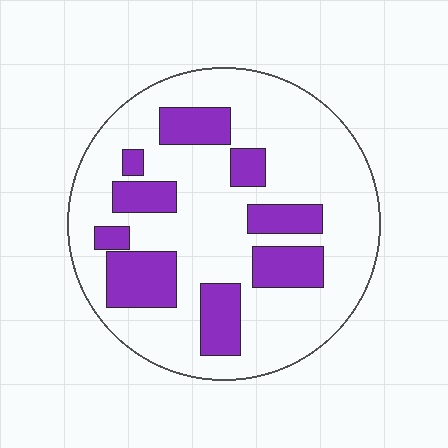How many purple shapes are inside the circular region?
9.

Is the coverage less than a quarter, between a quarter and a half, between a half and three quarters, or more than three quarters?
Between a quarter and a half.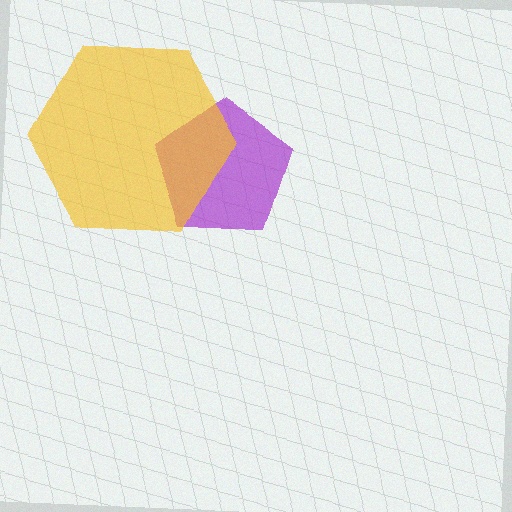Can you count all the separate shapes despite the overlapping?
Yes, there are 2 separate shapes.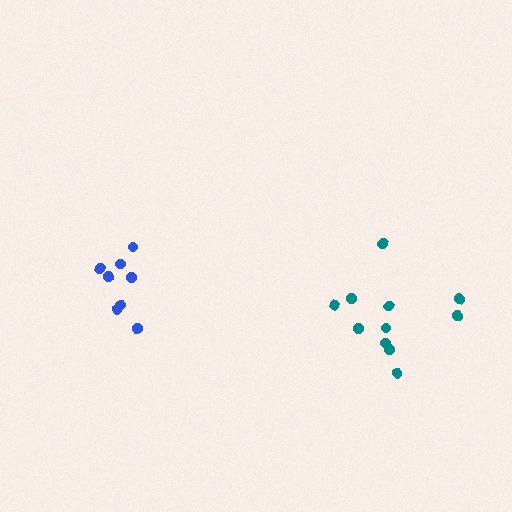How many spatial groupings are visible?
There are 2 spatial groupings.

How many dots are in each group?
Group 1: 11 dots, Group 2: 8 dots (19 total).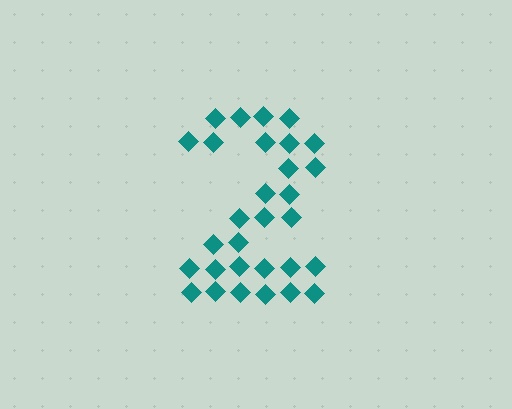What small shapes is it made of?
It is made of small diamonds.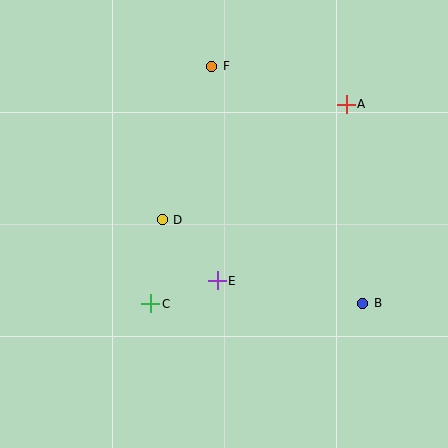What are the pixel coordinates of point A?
Point A is at (346, 104).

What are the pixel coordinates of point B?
Point B is at (363, 303).